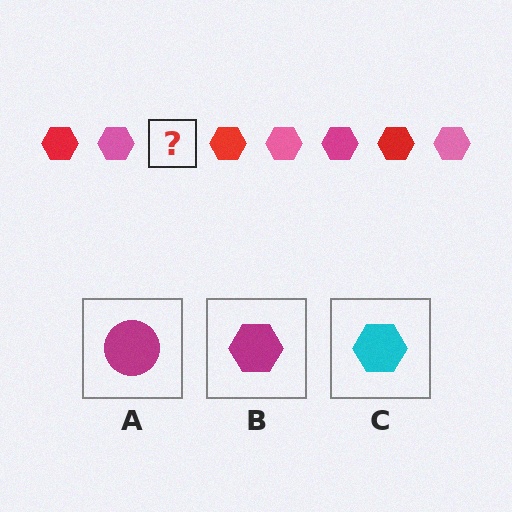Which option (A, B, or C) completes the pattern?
B.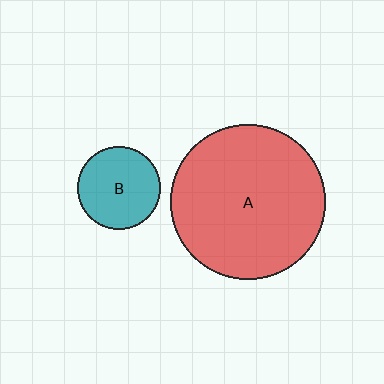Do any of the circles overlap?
No, none of the circles overlap.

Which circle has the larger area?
Circle A (red).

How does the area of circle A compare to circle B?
Approximately 3.5 times.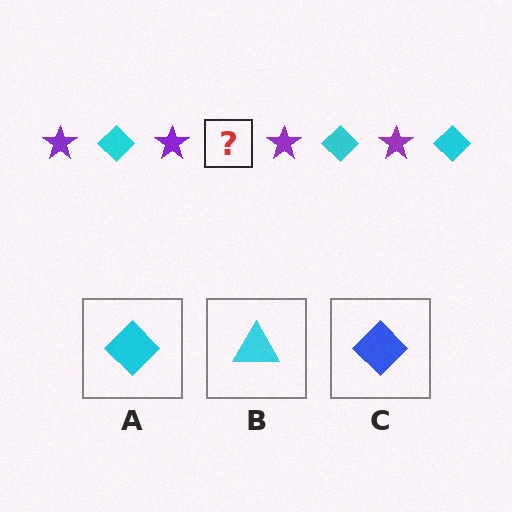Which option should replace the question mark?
Option A.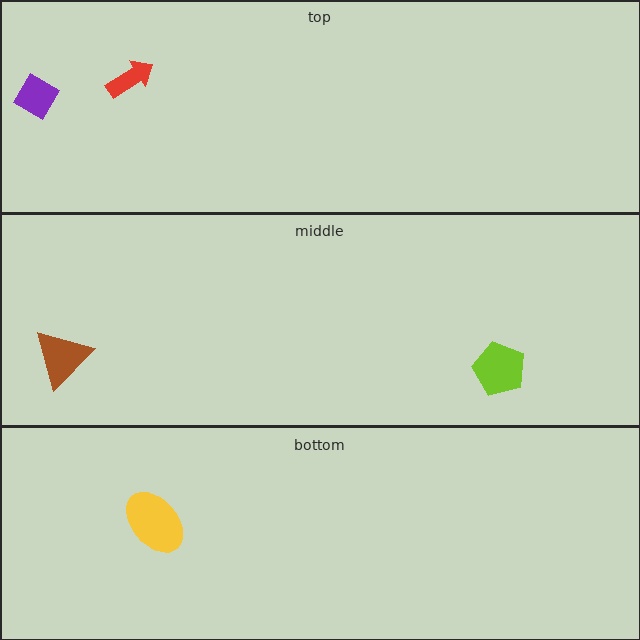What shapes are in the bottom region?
The yellow ellipse.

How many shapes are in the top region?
2.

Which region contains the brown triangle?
The middle region.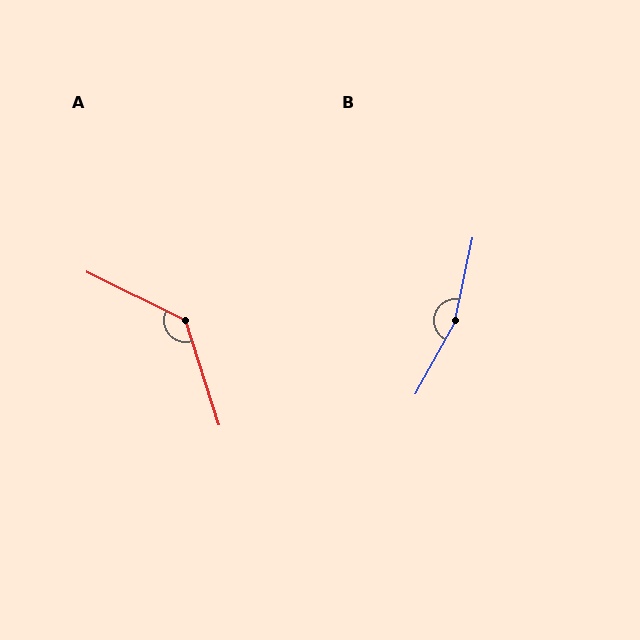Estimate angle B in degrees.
Approximately 163 degrees.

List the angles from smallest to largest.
A (134°), B (163°).